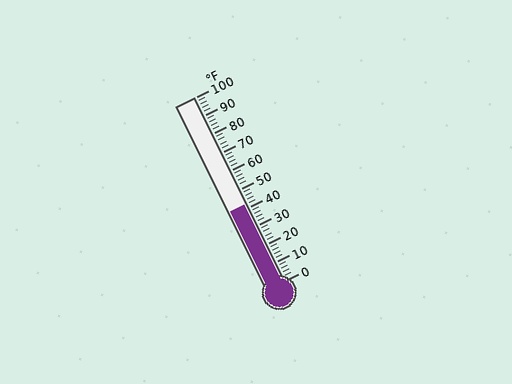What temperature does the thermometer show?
The thermometer shows approximately 42°F.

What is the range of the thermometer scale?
The thermometer scale ranges from 0°F to 100°F.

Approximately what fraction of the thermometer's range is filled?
The thermometer is filled to approximately 40% of its range.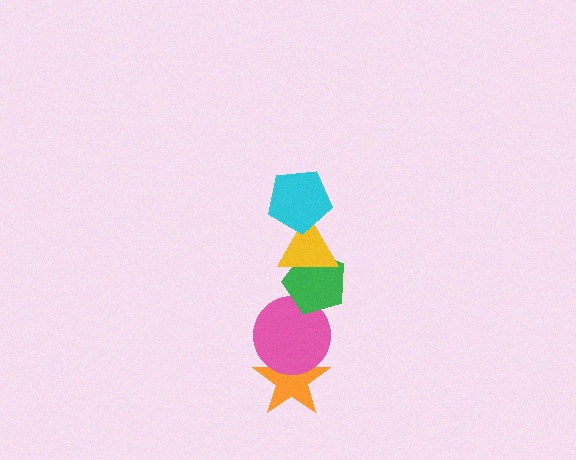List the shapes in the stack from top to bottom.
From top to bottom: the cyan pentagon, the yellow triangle, the green pentagon, the pink circle, the orange star.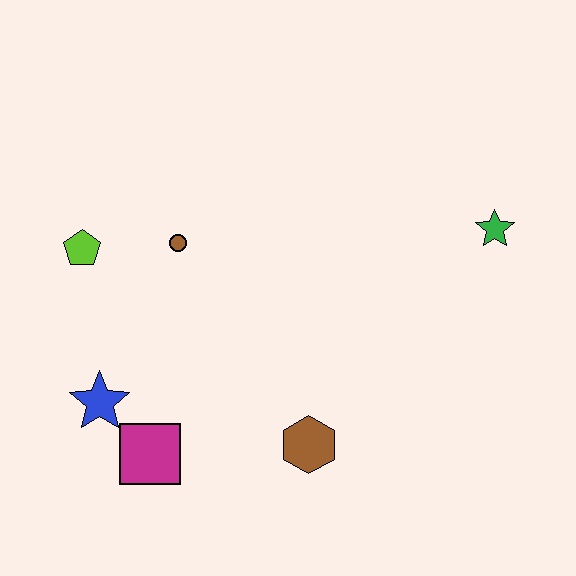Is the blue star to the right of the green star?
No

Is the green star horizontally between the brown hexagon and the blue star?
No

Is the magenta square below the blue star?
Yes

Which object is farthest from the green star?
The blue star is farthest from the green star.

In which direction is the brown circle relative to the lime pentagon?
The brown circle is to the right of the lime pentagon.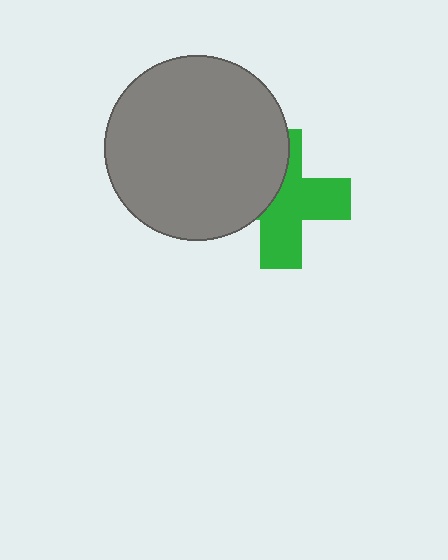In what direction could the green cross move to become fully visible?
The green cross could move right. That would shift it out from behind the gray circle entirely.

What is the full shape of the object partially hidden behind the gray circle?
The partially hidden object is a green cross.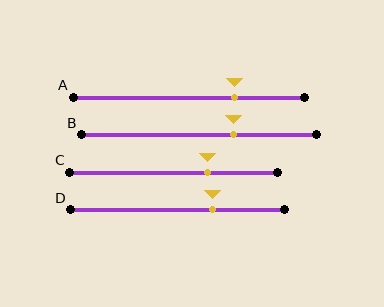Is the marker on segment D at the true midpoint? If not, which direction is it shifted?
No, the marker on segment D is shifted to the right by about 16% of the segment length.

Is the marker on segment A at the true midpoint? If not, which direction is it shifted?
No, the marker on segment A is shifted to the right by about 20% of the segment length.